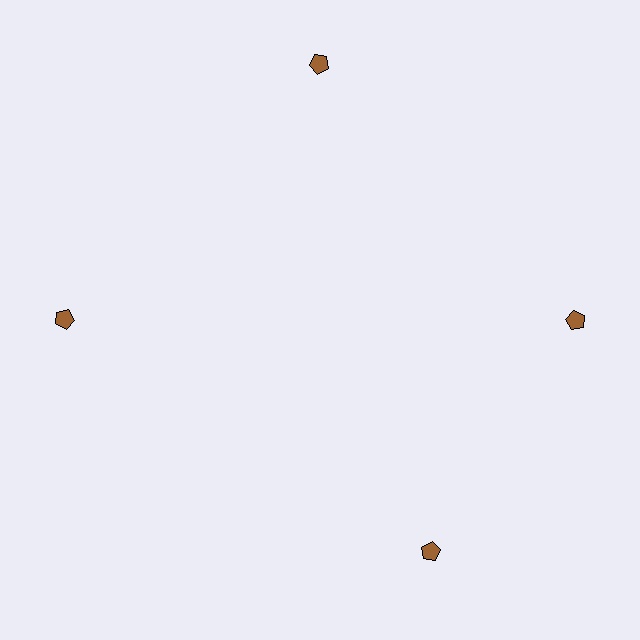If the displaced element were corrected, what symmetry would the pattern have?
It would have 4-fold rotational symmetry — the pattern would map onto itself every 90 degrees.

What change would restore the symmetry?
The symmetry would be restored by rotating it back into even spacing with its neighbors so that all 4 pentagons sit at equal angles and equal distance from the center.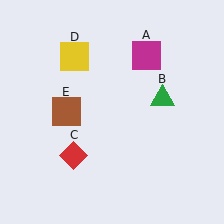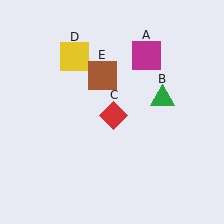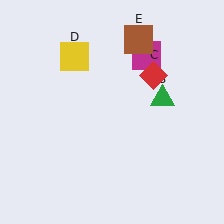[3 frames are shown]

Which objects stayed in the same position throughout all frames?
Magenta square (object A) and green triangle (object B) and yellow square (object D) remained stationary.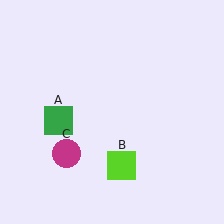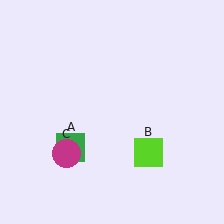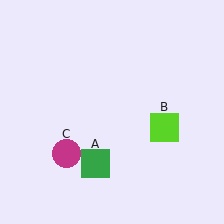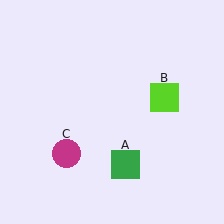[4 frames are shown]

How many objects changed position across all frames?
2 objects changed position: green square (object A), lime square (object B).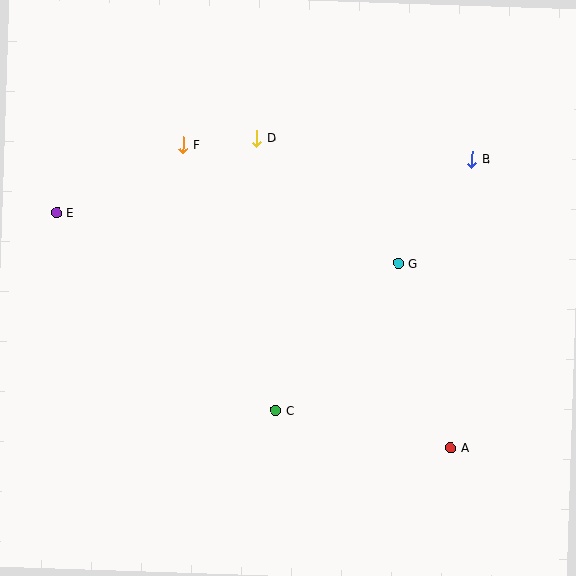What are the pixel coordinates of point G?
Point G is at (398, 263).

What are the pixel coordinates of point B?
Point B is at (472, 159).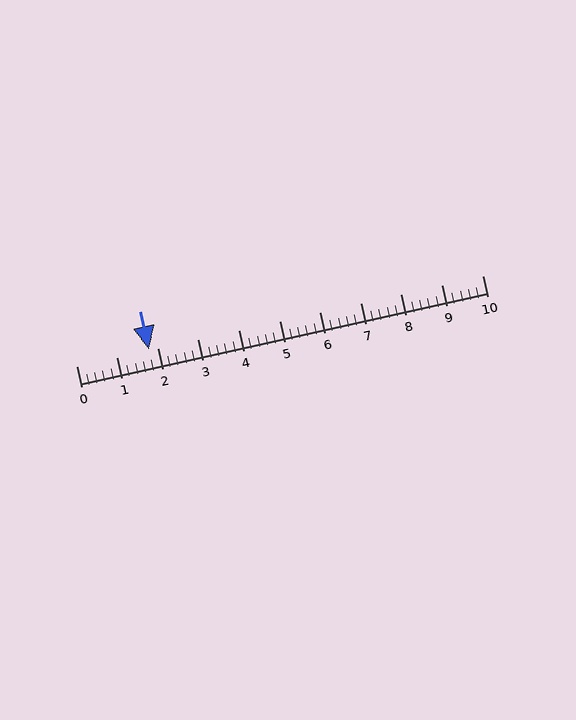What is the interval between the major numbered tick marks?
The major tick marks are spaced 1 units apart.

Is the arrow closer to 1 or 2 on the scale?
The arrow is closer to 2.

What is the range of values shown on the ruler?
The ruler shows values from 0 to 10.